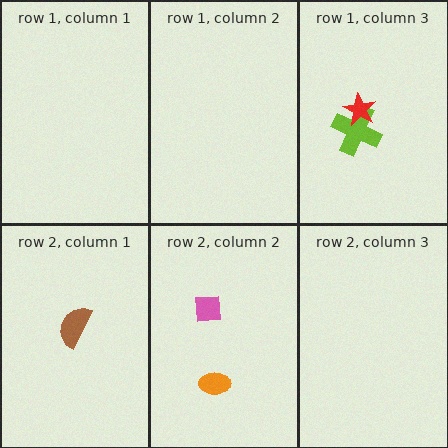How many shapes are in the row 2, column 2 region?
2.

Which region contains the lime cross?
The row 1, column 3 region.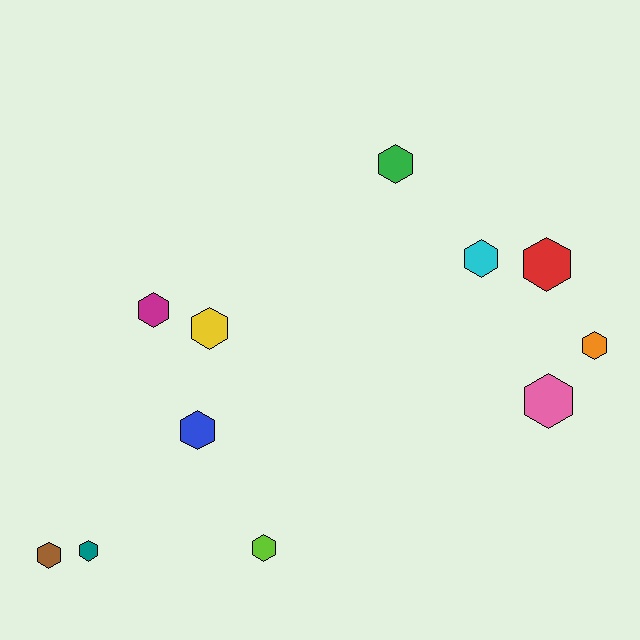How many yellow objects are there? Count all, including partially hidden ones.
There is 1 yellow object.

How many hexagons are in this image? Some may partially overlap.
There are 11 hexagons.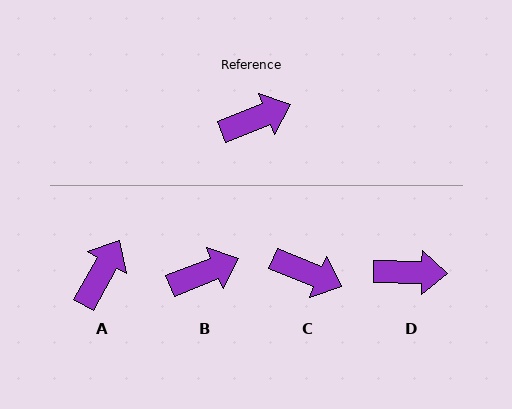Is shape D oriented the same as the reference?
No, it is off by about 23 degrees.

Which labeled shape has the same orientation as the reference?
B.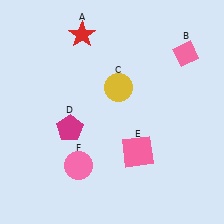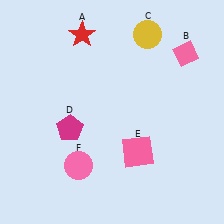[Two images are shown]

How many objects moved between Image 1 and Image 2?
1 object moved between the two images.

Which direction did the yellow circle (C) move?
The yellow circle (C) moved up.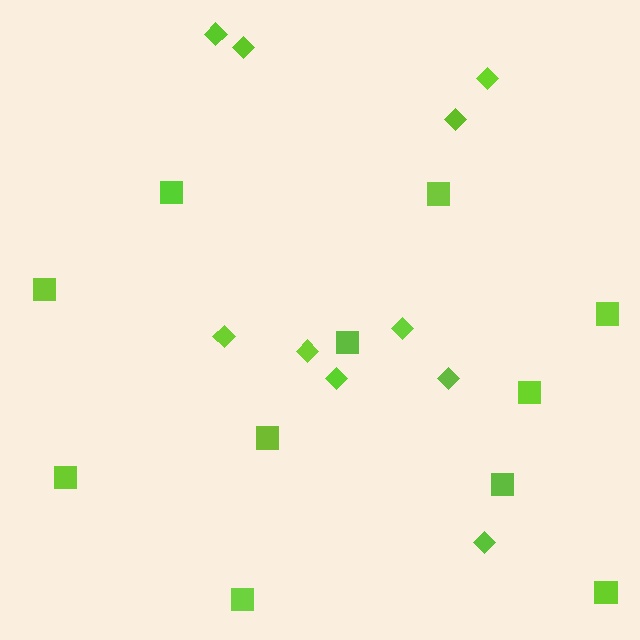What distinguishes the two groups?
There are 2 groups: one group of squares (11) and one group of diamonds (10).